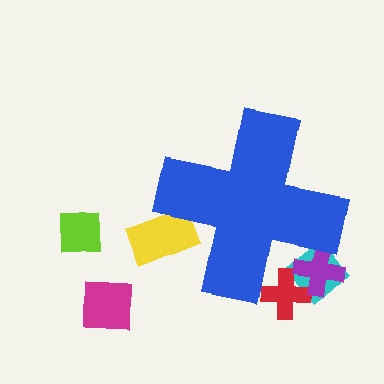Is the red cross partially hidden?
Yes, the red cross is partially hidden behind the blue cross.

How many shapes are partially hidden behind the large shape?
4 shapes are partially hidden.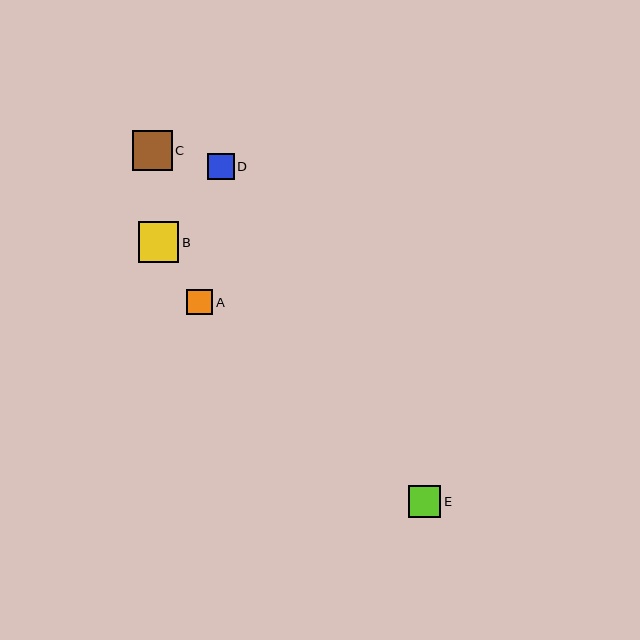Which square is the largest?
Square B is the largest with a size of approximately 40 pixels.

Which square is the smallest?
Square A is the smallest with a size of approximately 26 pixels.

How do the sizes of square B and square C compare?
Square B and square C are approximately the same size.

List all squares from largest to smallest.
From largest to smallest: B, C, E, D, A.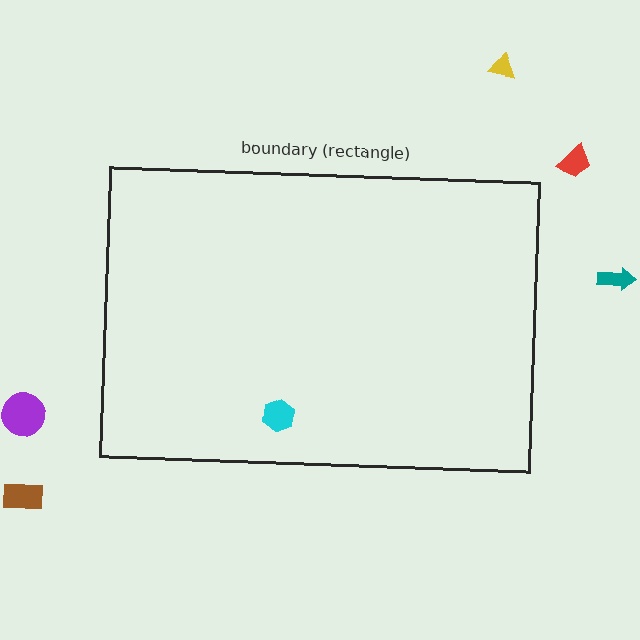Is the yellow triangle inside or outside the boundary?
Outside.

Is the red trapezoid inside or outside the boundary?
Outside.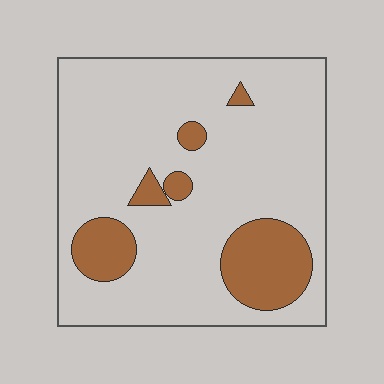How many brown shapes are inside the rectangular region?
6.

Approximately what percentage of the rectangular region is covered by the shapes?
Approximately 20%.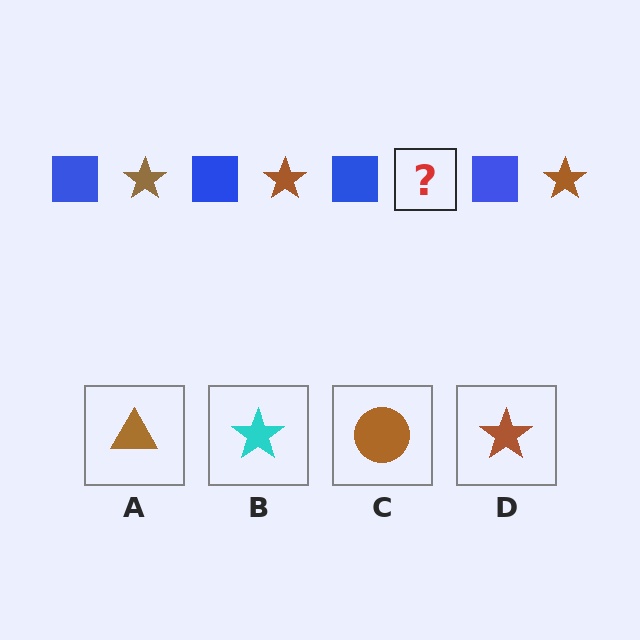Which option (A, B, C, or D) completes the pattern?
D.